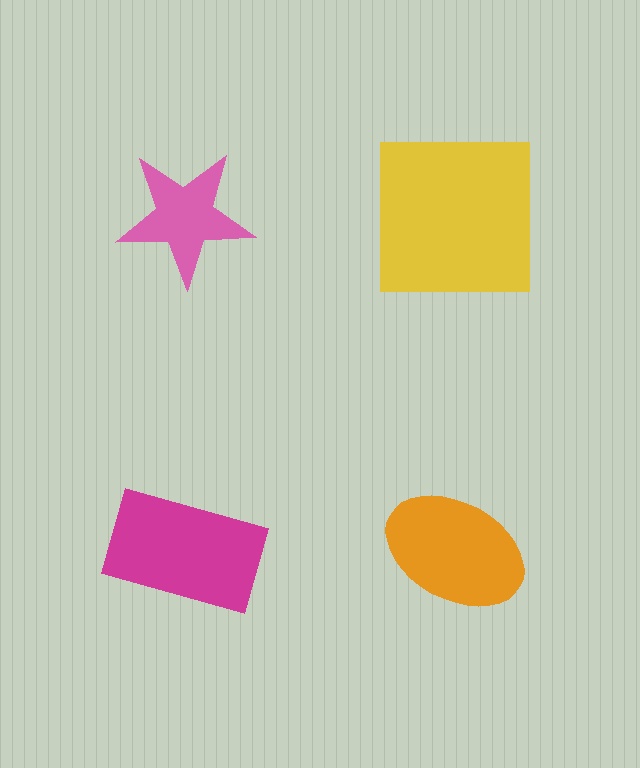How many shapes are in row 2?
2 shapes.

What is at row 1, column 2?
A yellow square.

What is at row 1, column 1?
A pink star.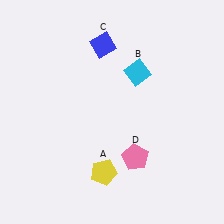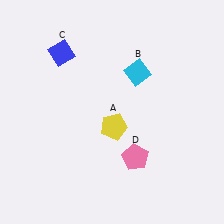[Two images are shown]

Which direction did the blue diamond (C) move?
The blue diamond (C) moved left.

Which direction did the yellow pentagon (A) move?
The yellow pentagon (A) moved up.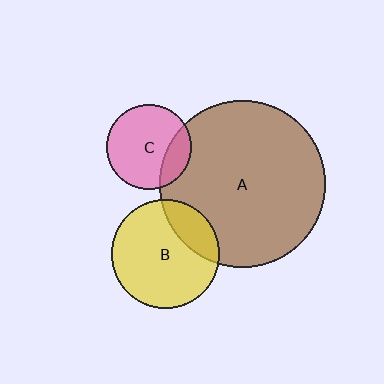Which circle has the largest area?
Circle A (brown).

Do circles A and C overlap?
Yes.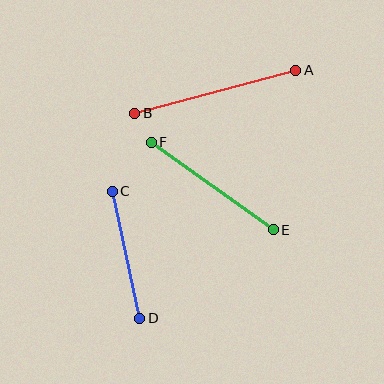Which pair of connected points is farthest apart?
Points A and B are farthest apart.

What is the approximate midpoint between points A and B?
The midpoint is at approximately (215, 92) pixels.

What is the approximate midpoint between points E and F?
The midpoint is at approximately (212, 186) pixels.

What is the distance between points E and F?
The distance is approximately 150 pixels.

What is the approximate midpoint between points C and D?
The midpoint is at approximately (126, 255) pixels.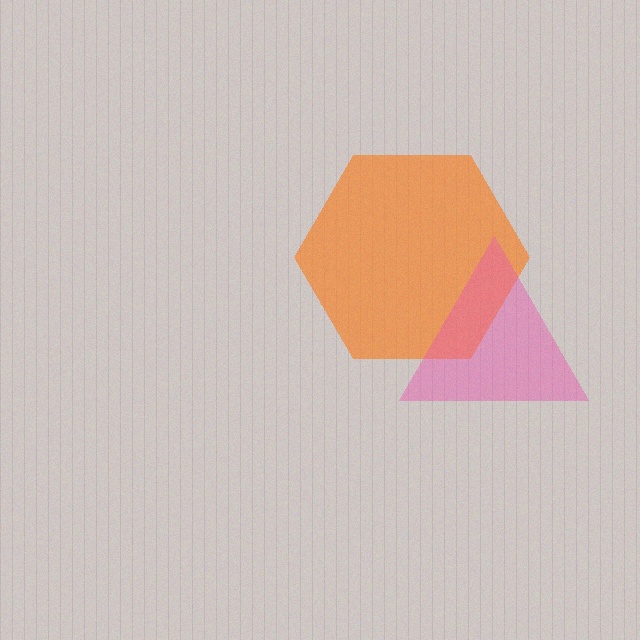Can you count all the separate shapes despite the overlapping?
Yes, there are 2 separate shapes.